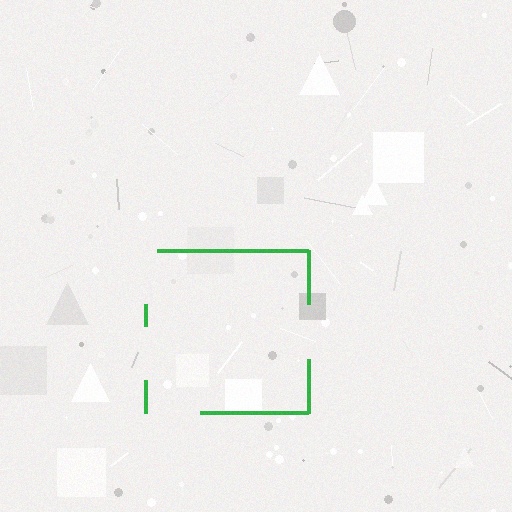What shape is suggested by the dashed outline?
The dashed outline suggests a square.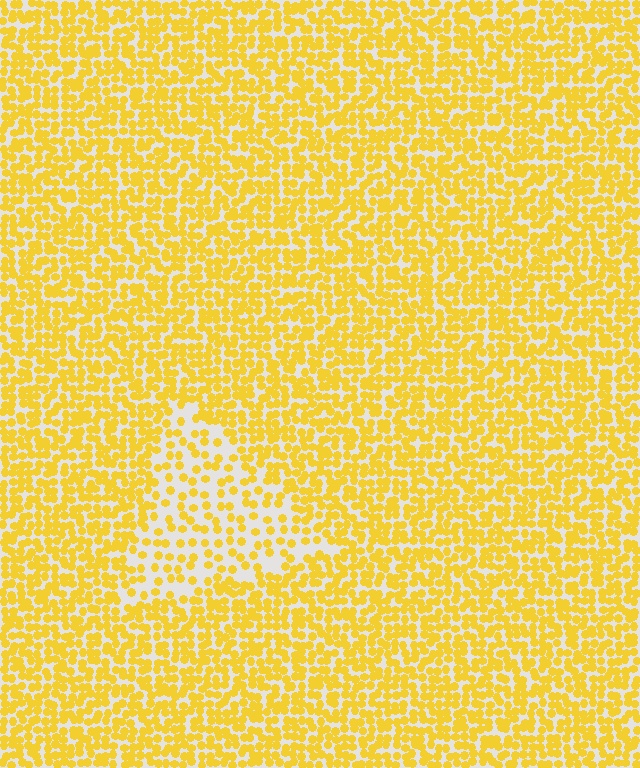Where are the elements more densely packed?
The elements are more densely packed outside the triangle boundary.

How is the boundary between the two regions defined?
The boundary is defined by a change in element density (approximately 2.1x ratio). All elements are the same color, size, and shape.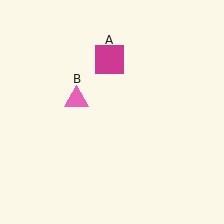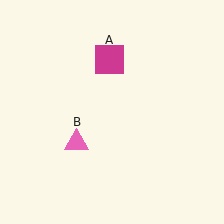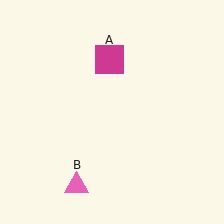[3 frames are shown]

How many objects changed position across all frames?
1 object changed position: pink triangle (object B).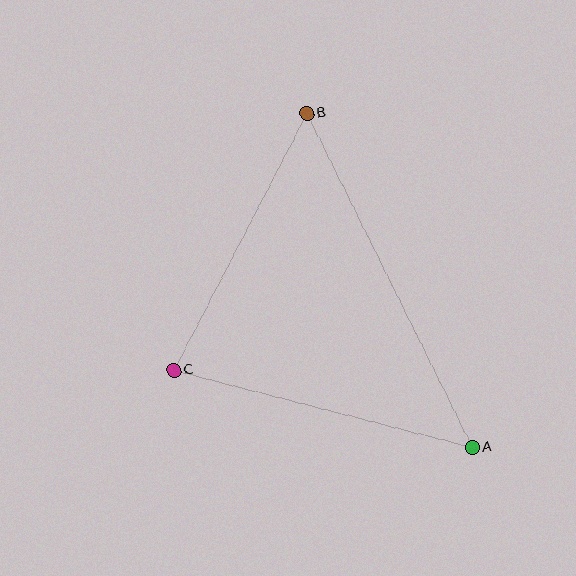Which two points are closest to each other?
Points B and C are closest to each other.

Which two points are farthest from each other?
Points A and B are farthest from each other.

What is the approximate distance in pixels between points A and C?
The distance between A and C is approximately 308 pixels.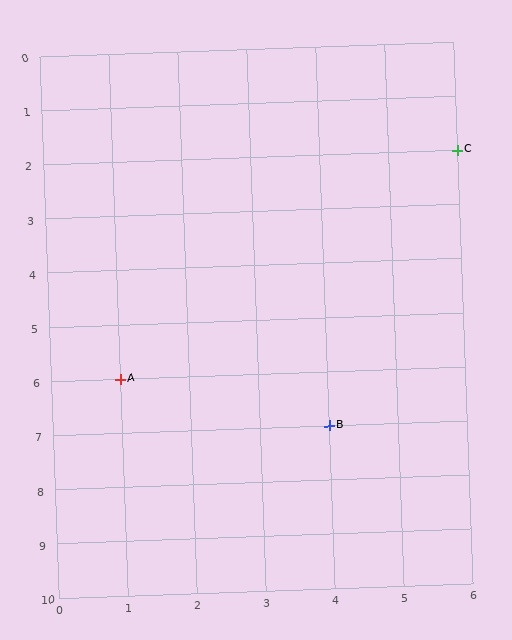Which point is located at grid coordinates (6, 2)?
Point C is at (6, 2).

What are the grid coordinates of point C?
Point C is at grid coordinates (6, 2).